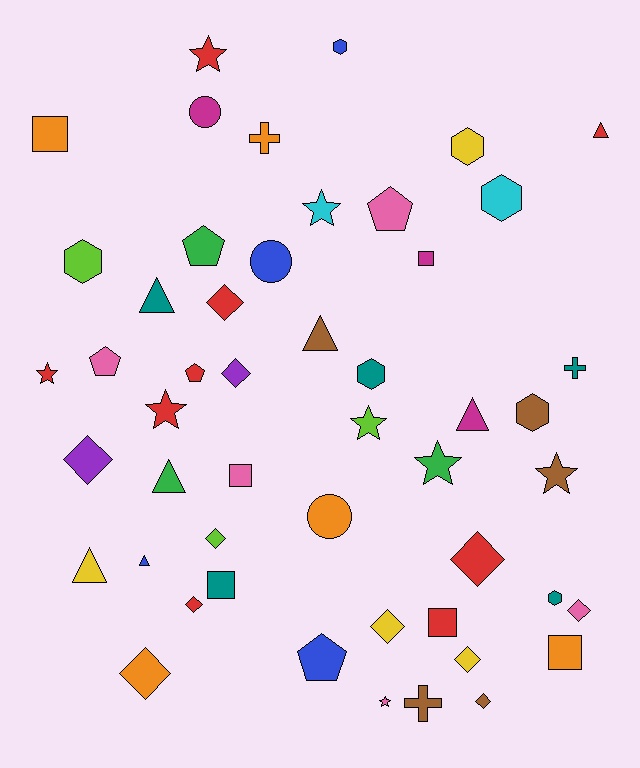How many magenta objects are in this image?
There are 3 magenta objects.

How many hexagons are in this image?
There are 7 hexagons.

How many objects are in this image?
There are 50 objects.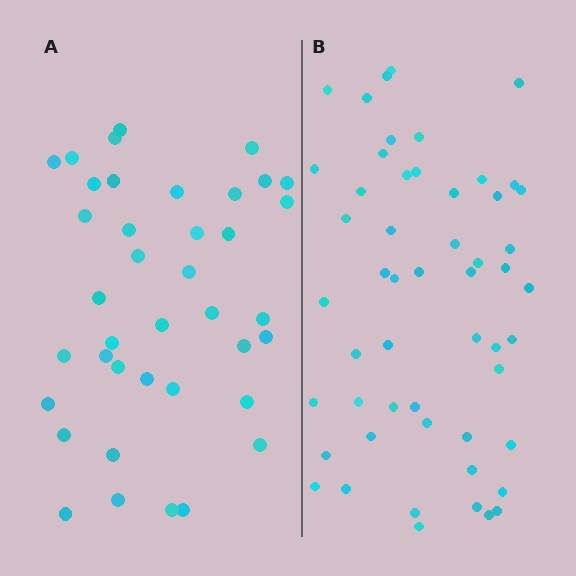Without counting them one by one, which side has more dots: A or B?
Region B (the right region) has more dots.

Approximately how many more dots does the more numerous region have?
Region B has approximately 15 more dots than region A.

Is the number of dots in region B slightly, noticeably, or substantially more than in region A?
Region B has noticeably more, but not dramatically so. The ratio is roughly 1.4 to 1.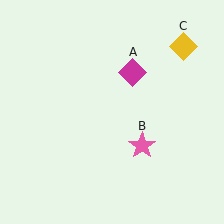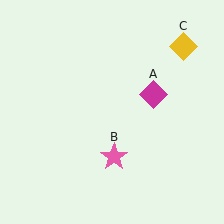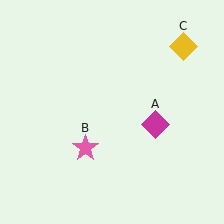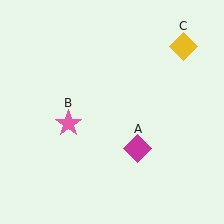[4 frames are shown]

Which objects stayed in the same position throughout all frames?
Yellow diamond (object C) remained stationary.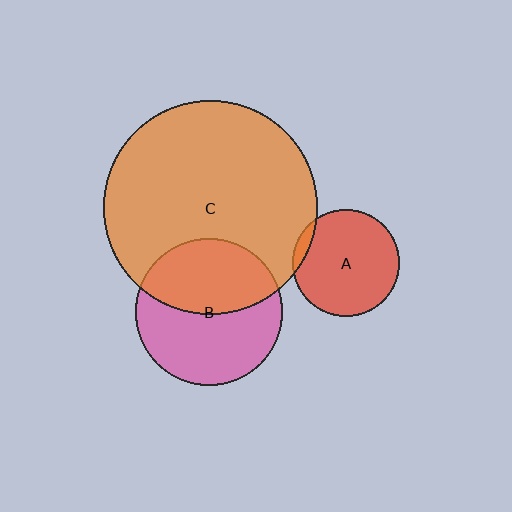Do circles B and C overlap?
Yes.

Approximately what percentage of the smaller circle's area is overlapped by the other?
Approximately 45%.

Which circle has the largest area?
Circle C (orange).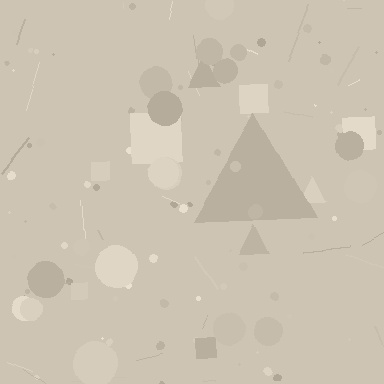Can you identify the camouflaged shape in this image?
The camouflaged shape is a triangle.